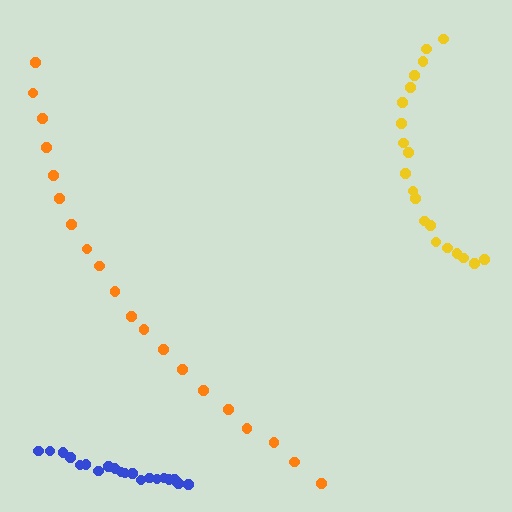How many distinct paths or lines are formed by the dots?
There are 3 distinct paths.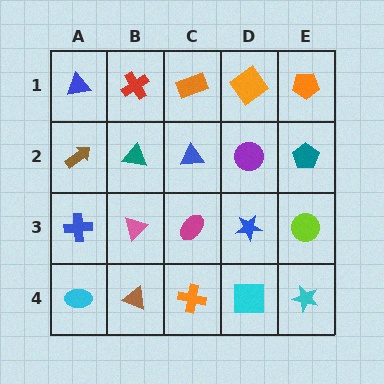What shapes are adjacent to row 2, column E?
An orange pentagon (row 1, column E), a lime circle (row 3, column E), a purple circle (row 2, column D).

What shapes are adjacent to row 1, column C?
A blue triangle (row 2, column C), a red cross (row 1, column B), an orange diamond (row 1, column D).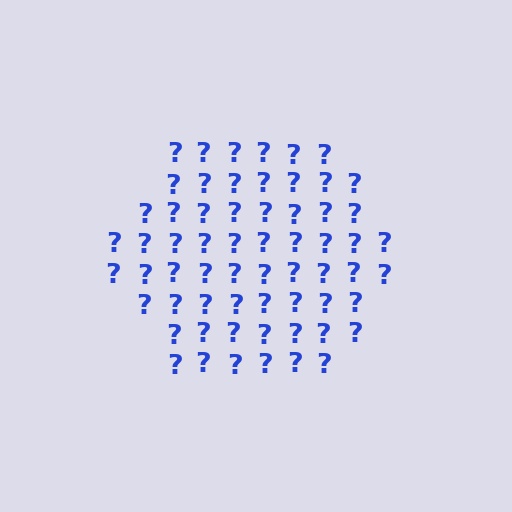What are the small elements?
The small elements are question marks.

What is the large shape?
The large shape is a hexagon.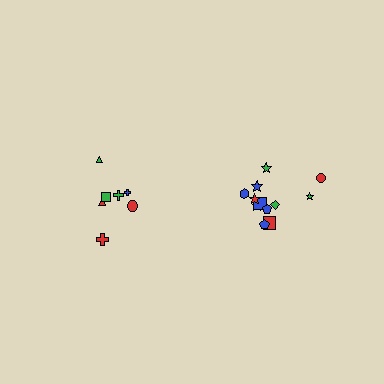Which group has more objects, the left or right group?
The right group.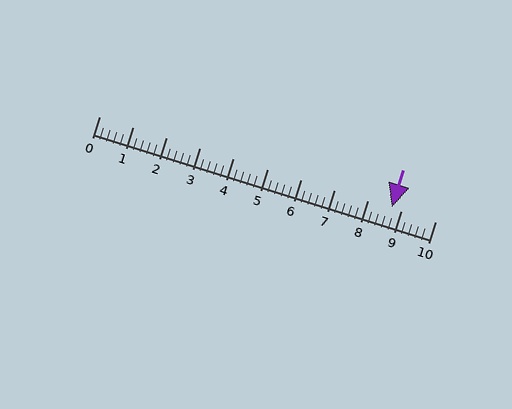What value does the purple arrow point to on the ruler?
The purple arrow points to approximately 8.7.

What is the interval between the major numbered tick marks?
The major tick marks are spaced 1 units apart.